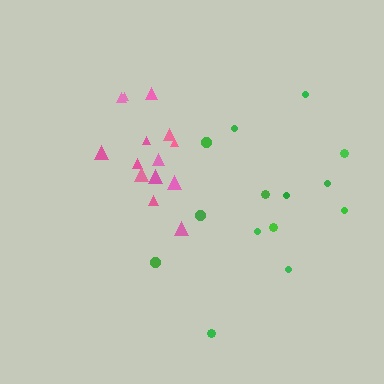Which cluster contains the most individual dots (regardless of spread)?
Green (14).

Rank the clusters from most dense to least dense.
pink, green.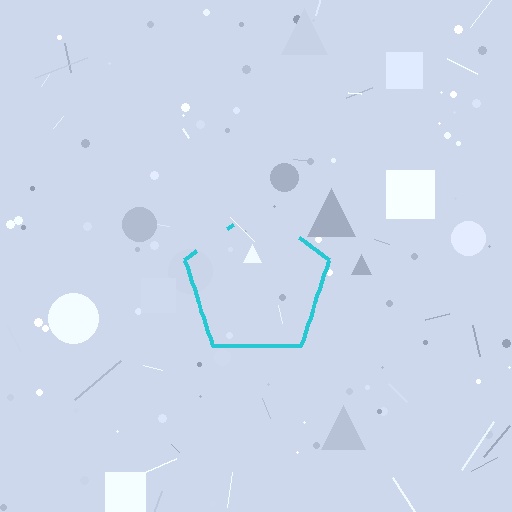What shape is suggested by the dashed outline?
The dashed outline suggests a pentagon.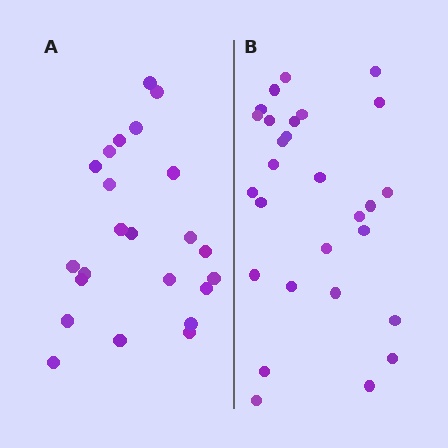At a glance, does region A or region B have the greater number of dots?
Region B (the right region) has more dots.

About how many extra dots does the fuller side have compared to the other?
Region B has about 5 more dots than region A.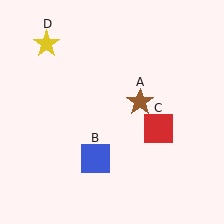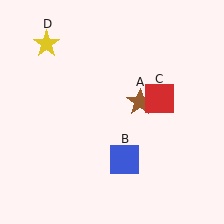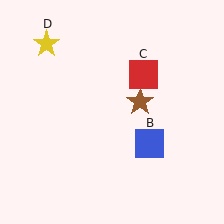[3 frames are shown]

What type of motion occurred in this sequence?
The blue square (object B), red square (object C) rotated counterclockwise around the center of the scene.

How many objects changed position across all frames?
2 objects changed position: blue square (object B), red square (object C).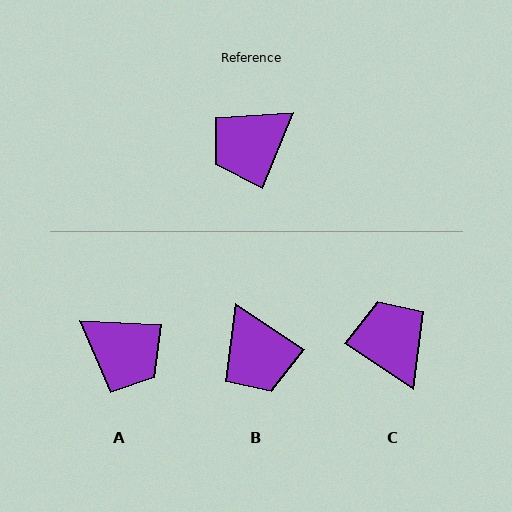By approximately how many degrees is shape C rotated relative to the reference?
Approximately 101 degrees clockwise.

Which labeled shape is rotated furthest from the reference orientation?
A, about 109 degrees away.